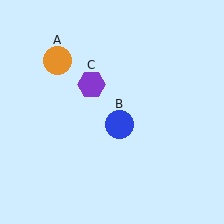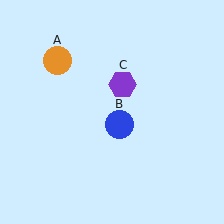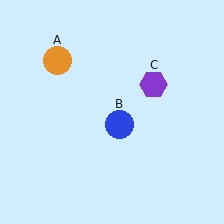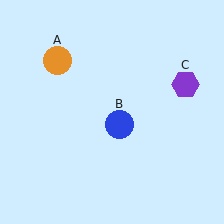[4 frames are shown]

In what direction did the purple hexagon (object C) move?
The purple hexagon (object C) moved right.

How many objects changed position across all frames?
1 object changed position: purple hexagon (object C).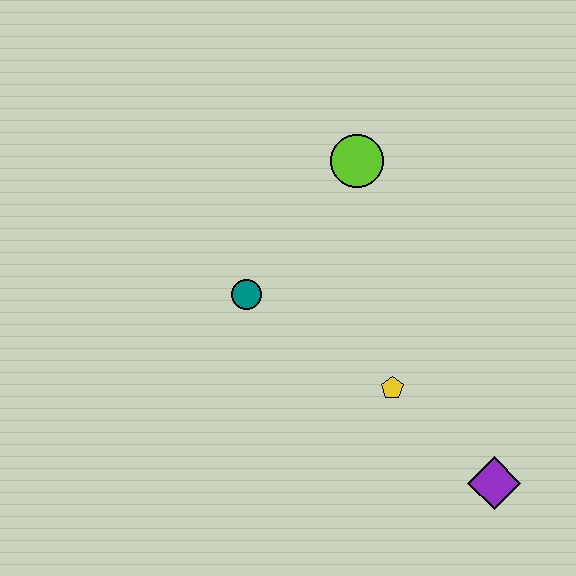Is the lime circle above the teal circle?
Yes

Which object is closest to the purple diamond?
The yellow pentagon is closest to the purple diamond.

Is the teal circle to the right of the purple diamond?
No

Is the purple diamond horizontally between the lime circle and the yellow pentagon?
No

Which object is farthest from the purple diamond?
The lime circle is farthest from the purple diamond.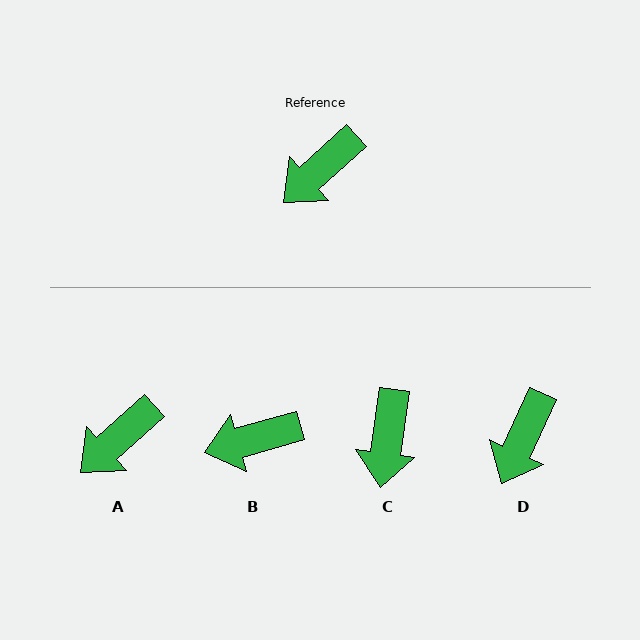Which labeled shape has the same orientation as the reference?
A.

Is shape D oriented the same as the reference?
No, it is off by about 23 degrees.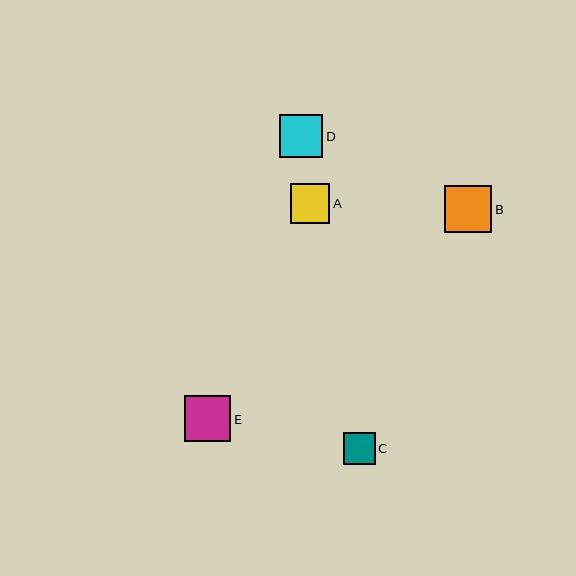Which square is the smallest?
Square C is the smallest with a size of approximately 32 pixels.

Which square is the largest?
Square B is the largest with a size of approximately 47 pixels.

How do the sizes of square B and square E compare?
Square B and square E are approximately the same size.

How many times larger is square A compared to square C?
Square A is approximately 1.2 times the size of square C.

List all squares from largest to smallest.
From largest to smallest: B, E, D, A, C.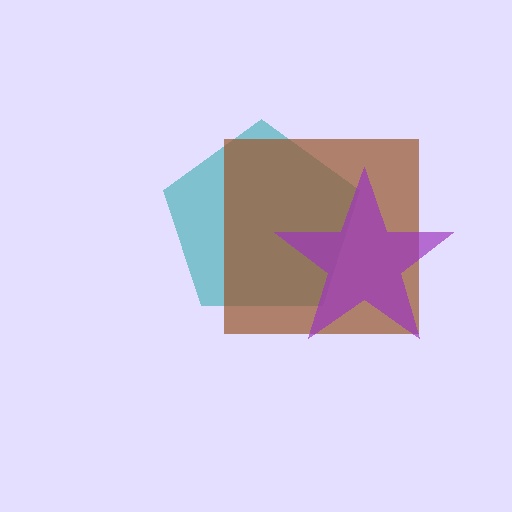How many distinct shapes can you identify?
There are 3 distinct shapes: a teal pentagon, a brown square, a purple star.